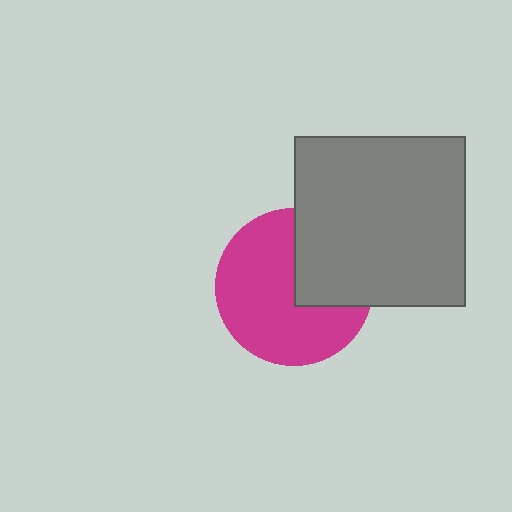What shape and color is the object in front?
The object in front is a gray square.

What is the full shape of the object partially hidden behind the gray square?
The partially hidden object is a magenta circle.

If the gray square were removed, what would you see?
You would see the complete magenta circle.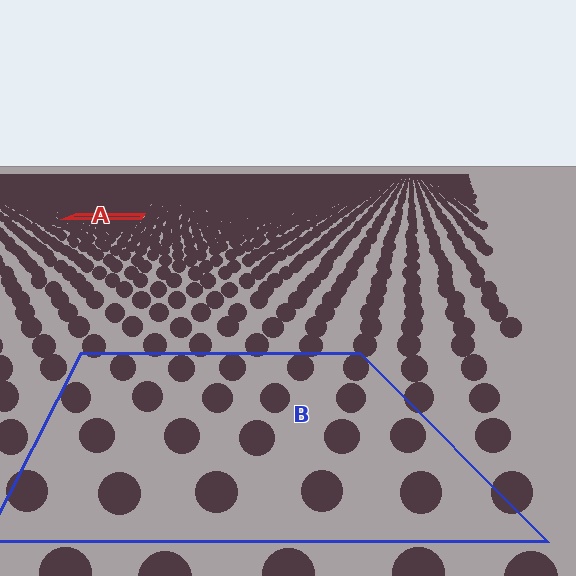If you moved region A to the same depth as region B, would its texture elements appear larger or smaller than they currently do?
They would appear larger. At a closer depth, the same texture elements are projected at a bigger on-screen size.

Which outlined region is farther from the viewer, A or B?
Region A is farther from the viewer — the texture elements inside it appear smaller and more densely packed.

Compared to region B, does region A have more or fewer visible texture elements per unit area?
Region A has more texture elements per unit area — they are packed more densely because it is farther away.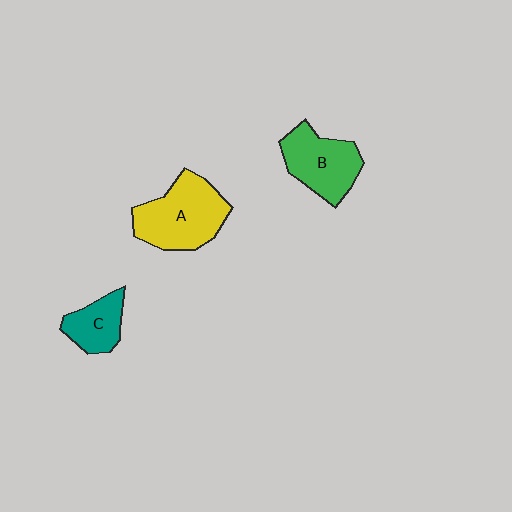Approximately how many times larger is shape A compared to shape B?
Approximately 1.2 times.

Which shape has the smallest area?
Shape C (teal).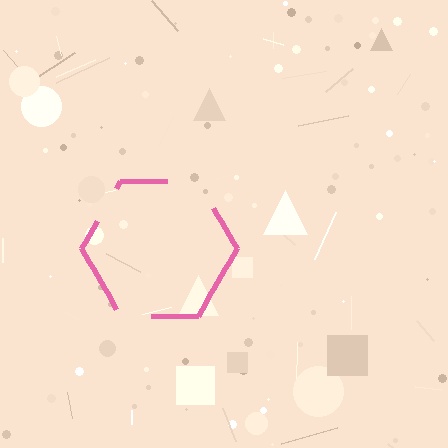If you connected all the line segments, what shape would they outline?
They would outline a hexagon.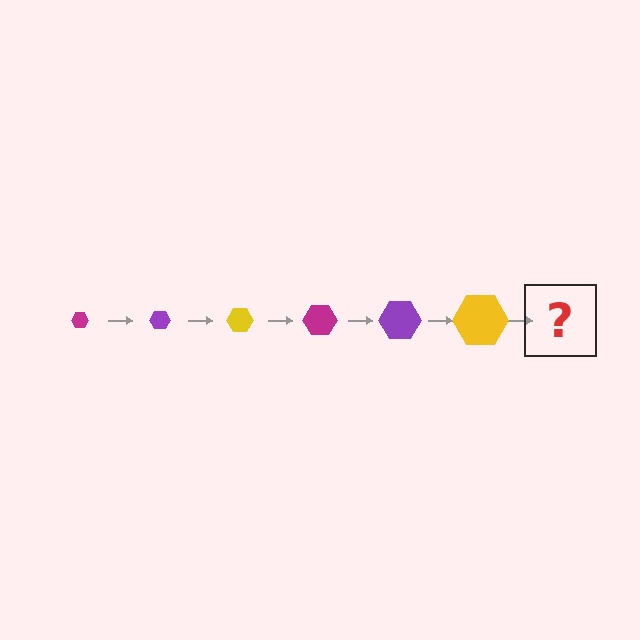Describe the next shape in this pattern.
It should be a magenta hexagon, larger than the previous one.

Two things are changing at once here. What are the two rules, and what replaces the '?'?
The two rules are that the hexagon grows larger each step and the color cycles through magenta, purple, and yellow. The '?' should be a magenta hexagon, larger than the previous one.